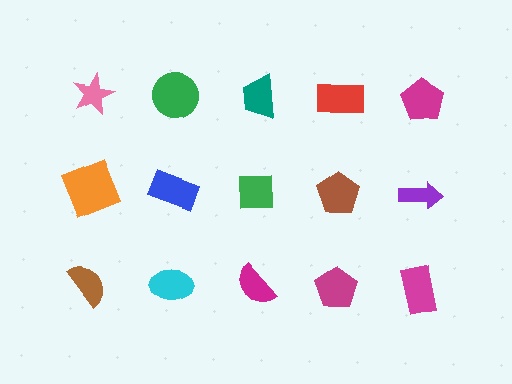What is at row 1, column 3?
A teal trapezoid.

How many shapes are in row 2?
5 shapes.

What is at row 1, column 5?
A magenta pentagon.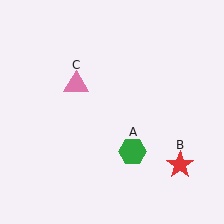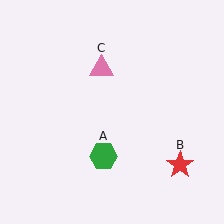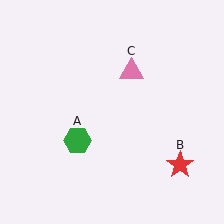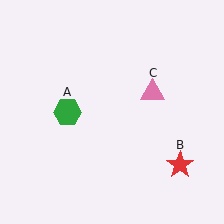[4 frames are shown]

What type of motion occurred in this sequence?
The green hexagon (object A), pink triangle (object C) rotated clockwise around the center of the scene.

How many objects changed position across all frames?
2 objects changed position: green hexagon (object A), pink triangle (object C).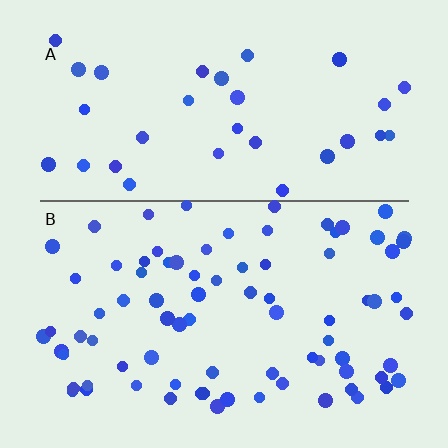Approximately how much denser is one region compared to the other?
Approximately 2.4× — region B over region A.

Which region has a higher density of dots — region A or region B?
B (the bottom).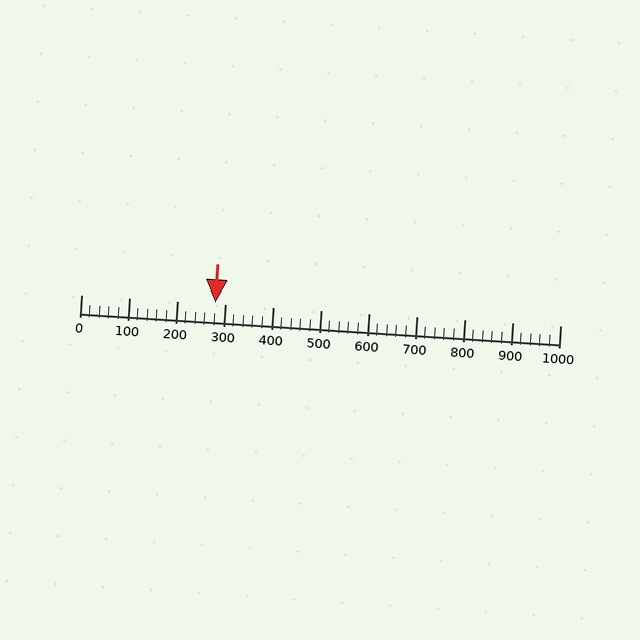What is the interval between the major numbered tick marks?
The major tick marks are spaced 100 units apart.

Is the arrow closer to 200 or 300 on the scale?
The arrow is closer to 300.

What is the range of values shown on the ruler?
The ruler shows values from 0 to 1000.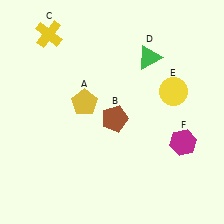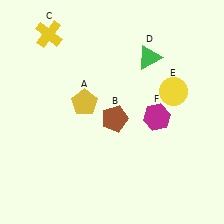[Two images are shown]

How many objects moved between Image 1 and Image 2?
1 object moved between the two images.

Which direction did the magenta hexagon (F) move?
The magenta hexagon (F) moved left.